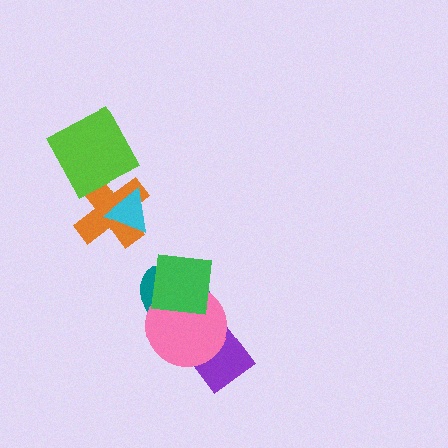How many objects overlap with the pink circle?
3 objects overlap with the pink circle.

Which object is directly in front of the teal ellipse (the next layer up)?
The pink circle is directly in front of the teal ellipse.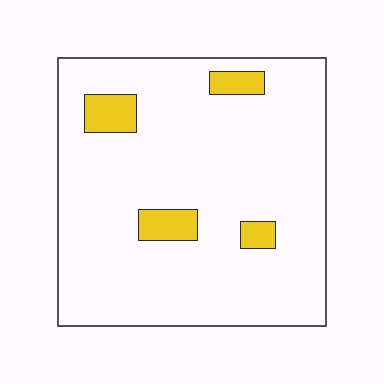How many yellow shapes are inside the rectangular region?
4.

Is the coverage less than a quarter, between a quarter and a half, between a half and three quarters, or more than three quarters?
Less than a quarter.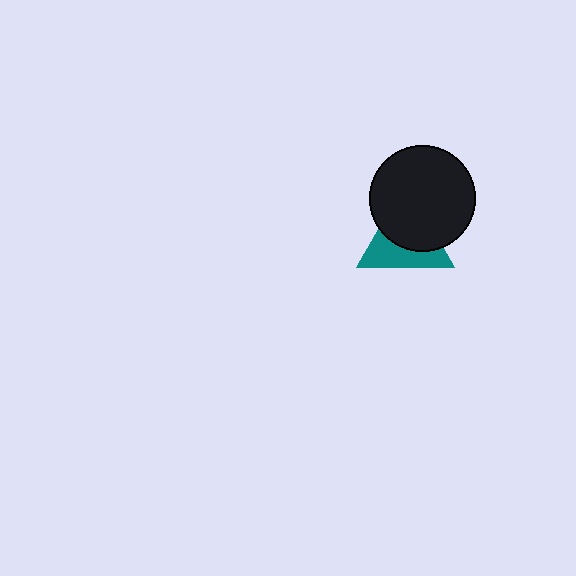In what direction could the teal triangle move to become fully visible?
The teal triangle could move down. That would shift it out from behind the black circle entirely.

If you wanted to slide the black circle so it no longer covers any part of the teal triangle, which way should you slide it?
Slide it up — that is the most direct way to separate the two shapes.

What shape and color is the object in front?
The object in front is a black circle.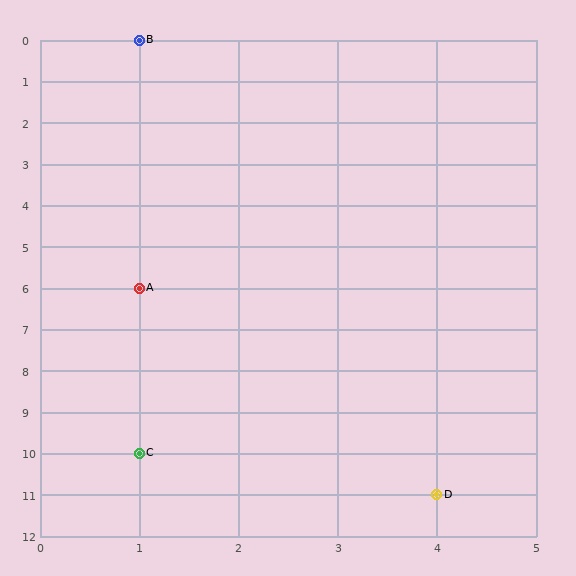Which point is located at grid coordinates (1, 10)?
Point C is at (1, 10).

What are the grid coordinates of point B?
Point B is at grid coordinates (1, 0).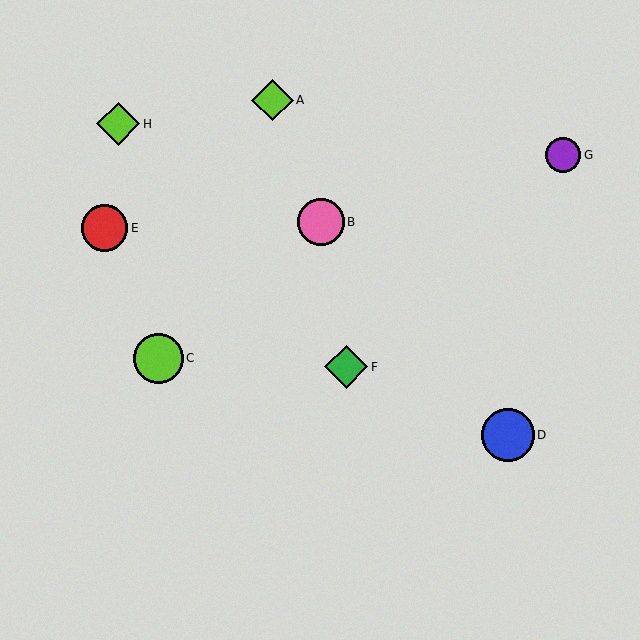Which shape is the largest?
The blue circle (labeled D) is the largest.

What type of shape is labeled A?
Shape A is a lime diamond.